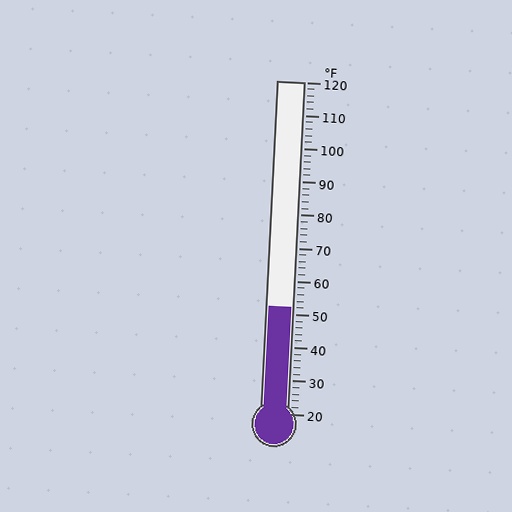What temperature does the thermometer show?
The thermometer shows approximately 52°F.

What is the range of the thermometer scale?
The thermometer scale ranges from 20°F to 120°F.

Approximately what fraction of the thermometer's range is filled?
The thermometer is filled to approximately 30% of its range.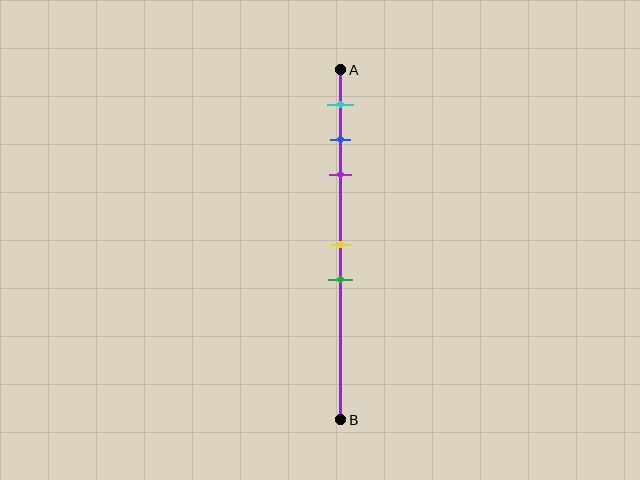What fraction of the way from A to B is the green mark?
The green mark is approximately 60% (0.6) of the way from A to B.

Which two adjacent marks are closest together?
The blue and purple marks are the closest adjacent pair.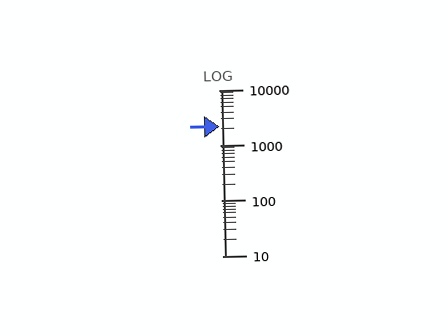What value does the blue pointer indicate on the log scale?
The pointer indicates approximately 2200.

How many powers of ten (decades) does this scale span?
The scale spans 3 decades, from 10 to 10000.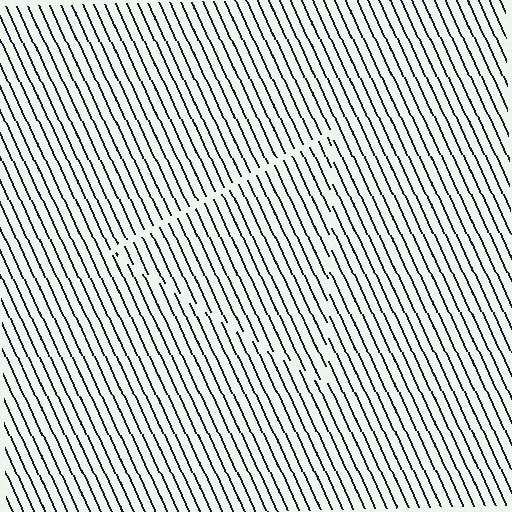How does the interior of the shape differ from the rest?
The interior of the shape contains the same grating, shifted by half a period — the contour is defined by the phase discontinuity where line-ends from the inner and outer gratings abut.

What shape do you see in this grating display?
An illusory triangle. The interior of the shape contains the same grating, shifted by half a period — the contour is defined by the phase discontinuity where line-ends from the inner and outer gratings abut.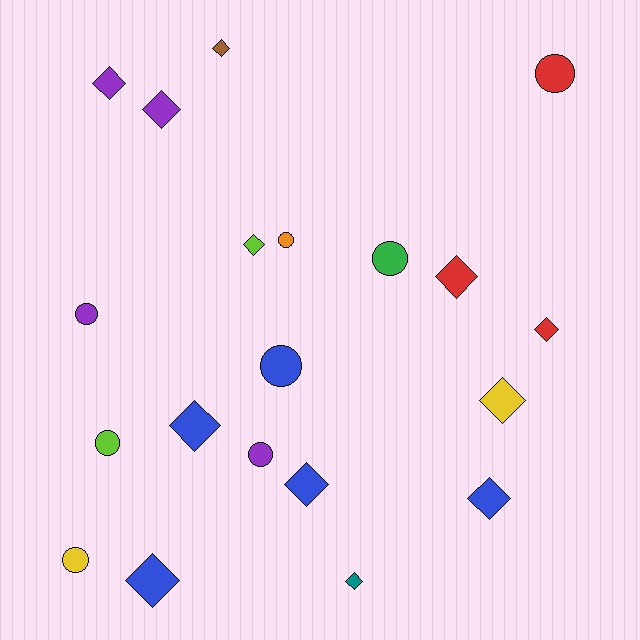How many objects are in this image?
There are 20 objects.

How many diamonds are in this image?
There are 12 diamonds.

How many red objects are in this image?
There are 3 red objects.